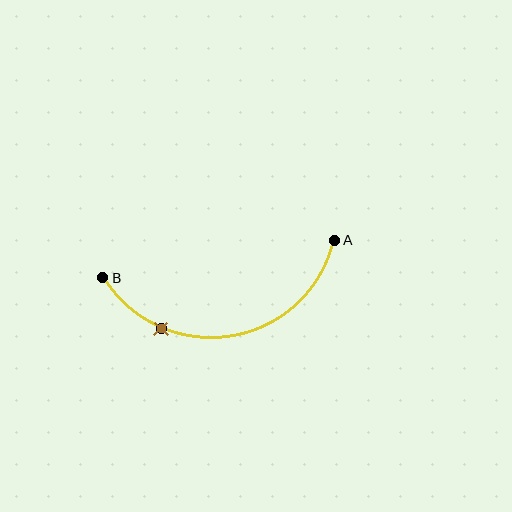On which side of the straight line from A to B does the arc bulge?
The arc bulges below the straight line connecting A and B.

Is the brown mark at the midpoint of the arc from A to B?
No. The brown mark lies on the arc but is closer to endpoint B. The arc midpoint would be at the point on the curve equidistant along the arc from both A and B.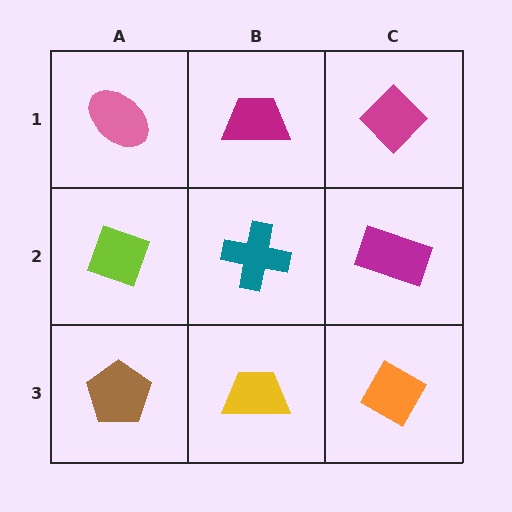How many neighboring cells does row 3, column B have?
3.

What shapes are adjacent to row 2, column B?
A magenta trapezoid (row 1, column B), a yellow trapezoid (row 3, column B), a lime diamond (row 2, column A), a magenta rectangle (row 2, column C).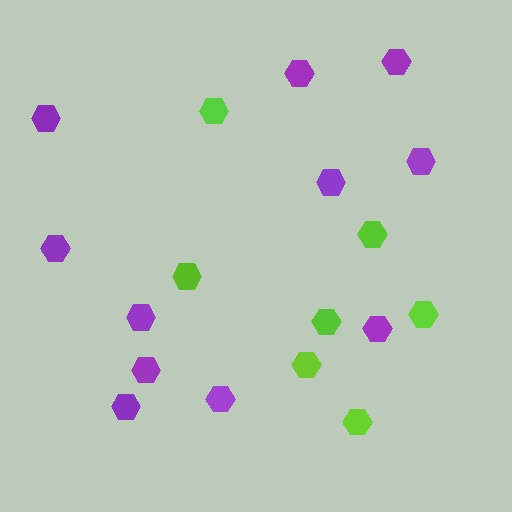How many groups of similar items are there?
There are 2 groups: one group of lime hexagons (7) and one group of purple hexagons (11).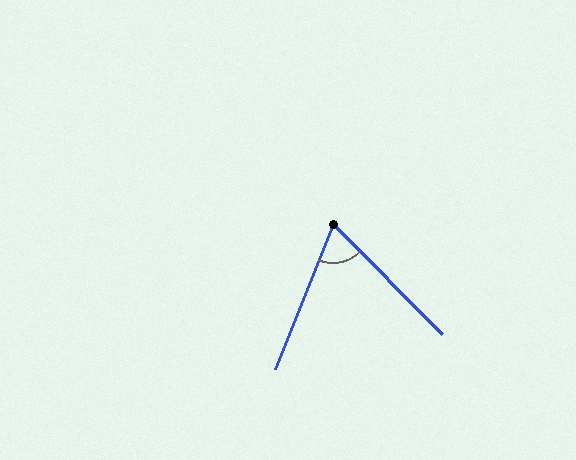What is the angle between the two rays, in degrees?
Approximately 67 degrees.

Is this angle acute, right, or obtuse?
It is acute.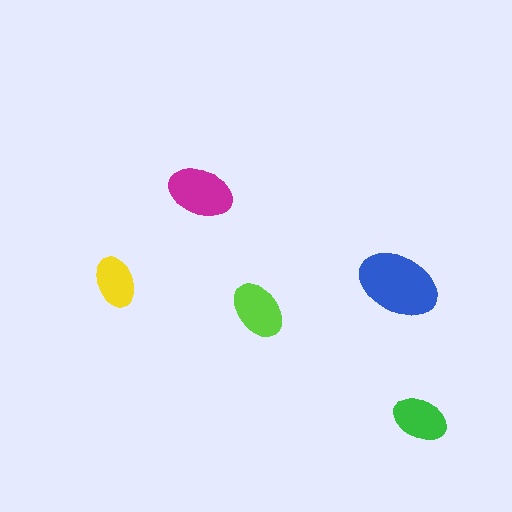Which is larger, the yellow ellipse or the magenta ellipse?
The magenta one.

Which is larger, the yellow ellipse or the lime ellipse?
The lime one.